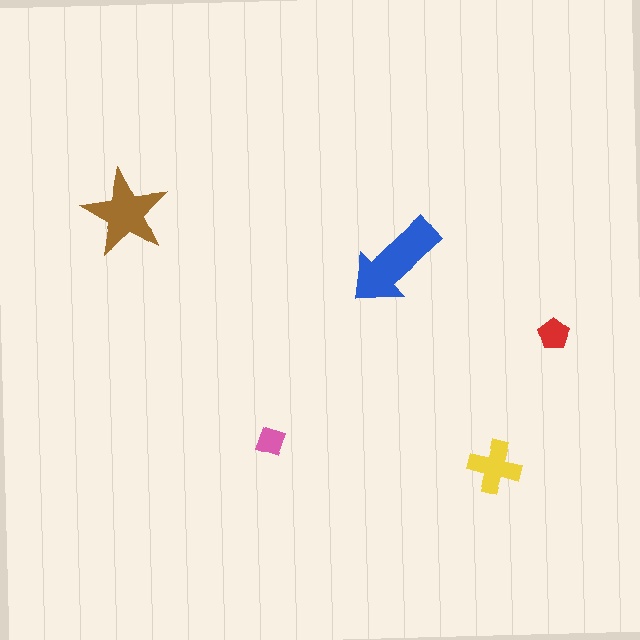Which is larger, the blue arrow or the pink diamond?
The blue arrow.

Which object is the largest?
The blue arrow.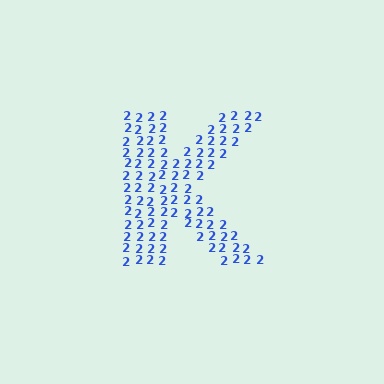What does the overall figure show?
The overall figure shows the letter K.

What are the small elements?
The small elements are digit 2's.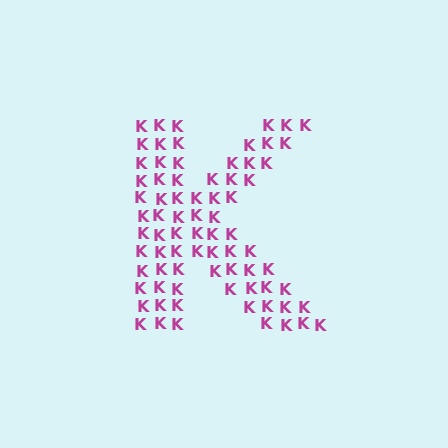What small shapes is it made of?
It is made of small letter K's.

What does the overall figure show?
The overall figure shows the letter K.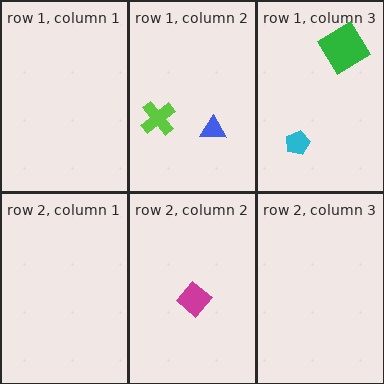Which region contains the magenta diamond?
The row 2, column 2 region.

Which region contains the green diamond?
The row 1, column 3 region.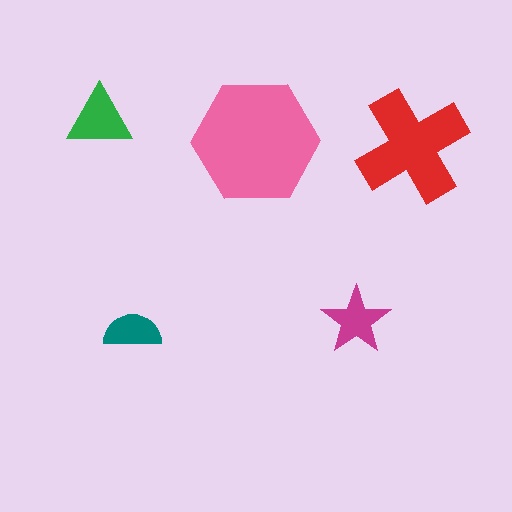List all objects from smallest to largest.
The teal semicircle, the magenta star, the green triangle, the red cross, the pink hexagon.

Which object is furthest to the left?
The green triangle is leftmost.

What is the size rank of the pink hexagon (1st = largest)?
1st.